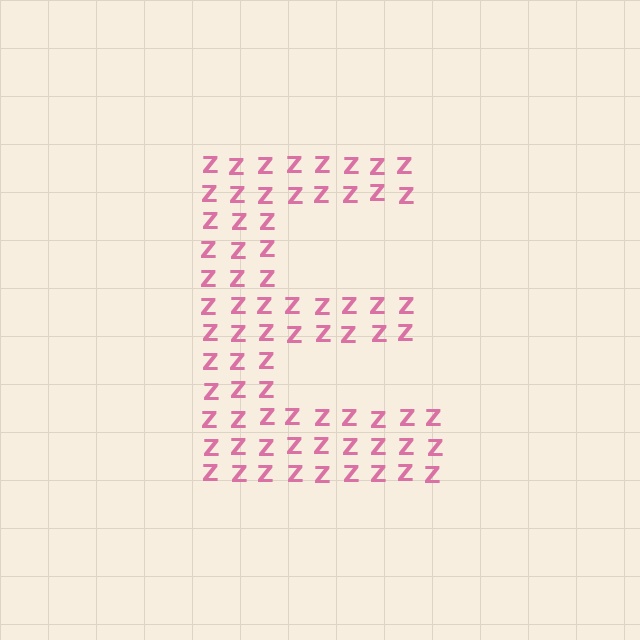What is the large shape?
The large shape is the letter E.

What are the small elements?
The small elements are letter Z's.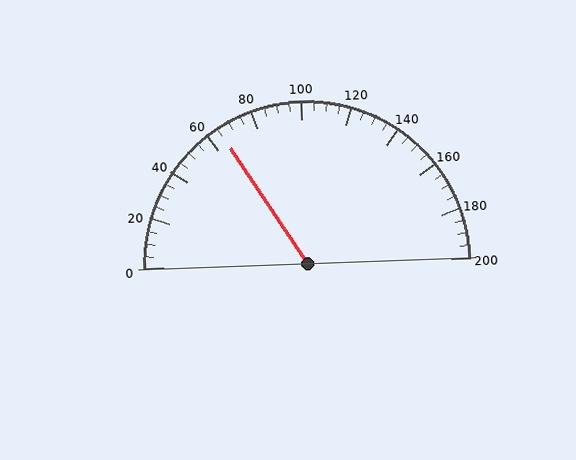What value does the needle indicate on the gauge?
The needle indicates approximately 65.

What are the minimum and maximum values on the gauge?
The gauge ranges from 0 to 200.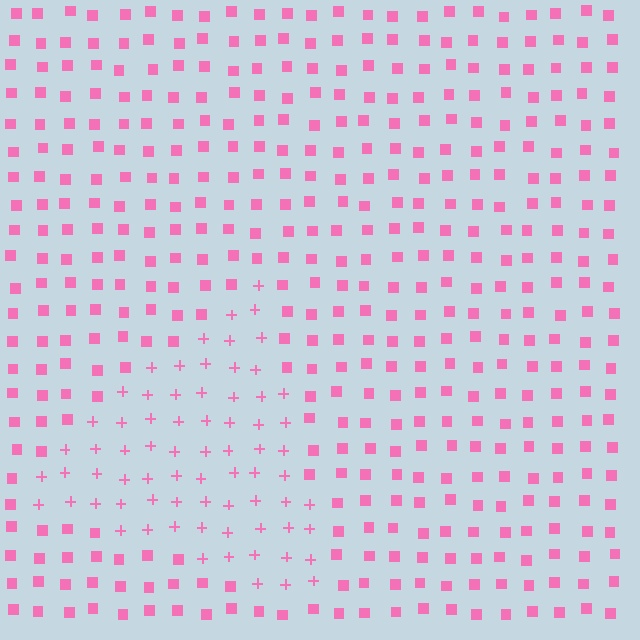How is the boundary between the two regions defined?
The boundary is defined by a change in element shape: plus signs inside vs. squares outside. All elements share the same color and spacing.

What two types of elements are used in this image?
The image uses plus signs inside the triangle region and squares outside it.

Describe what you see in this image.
The image is filled with small pink elements arranged in a uniform grid. A triangle-shaped region contains plus signs, while the surrounding area contains squares. The boundary is defined purely by the change in element shape.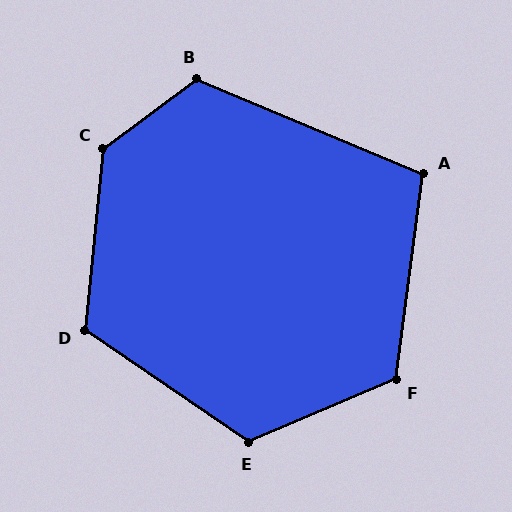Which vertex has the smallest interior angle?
A, at approximately 105 degrees.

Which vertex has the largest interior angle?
C, at approximately 133 degrees.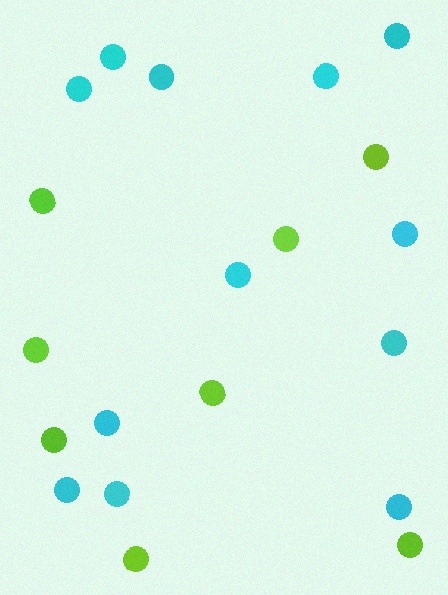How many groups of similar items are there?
There are 2 groups: one group of cyan circles (12) and one group of lime circles (8).